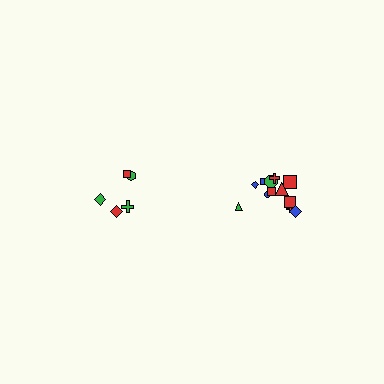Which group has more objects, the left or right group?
The right group.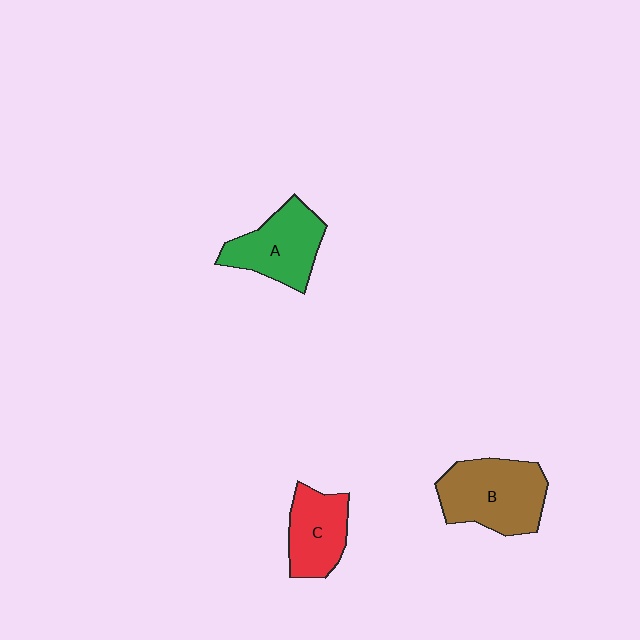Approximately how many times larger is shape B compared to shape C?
Approximately 1.5 times.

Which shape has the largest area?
Shape B (brown).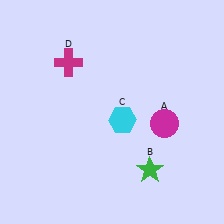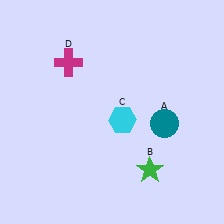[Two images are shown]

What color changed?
The circle (A) changed from magenta in Image 1 to teal in Image 2.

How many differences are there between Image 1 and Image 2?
There is 1 difference between the two images.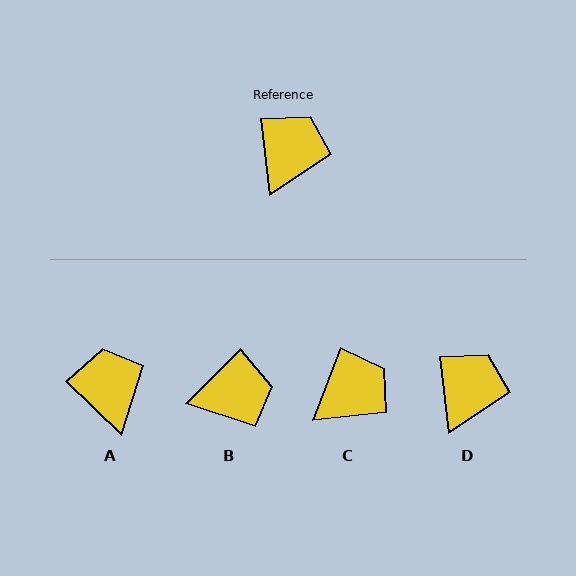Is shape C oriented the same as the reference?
No, it is off by about 27 degrees.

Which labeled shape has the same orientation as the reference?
D.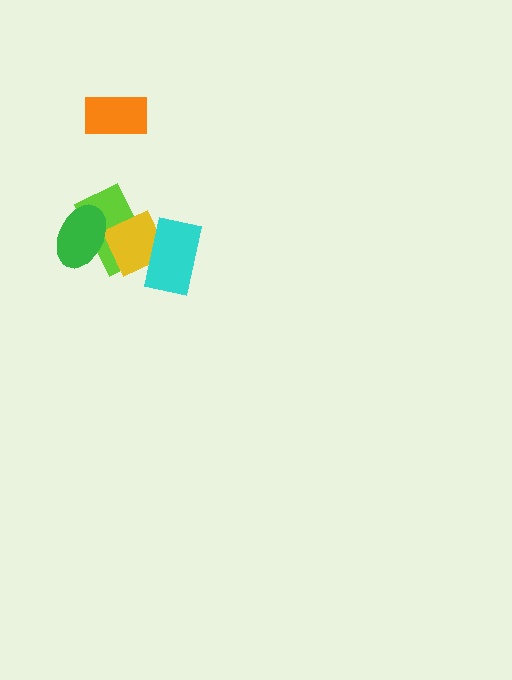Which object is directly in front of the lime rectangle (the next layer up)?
The yellow diamond is directly in front of the lime rectangle.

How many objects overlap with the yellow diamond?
3 objects overlap with the yellow diamond.